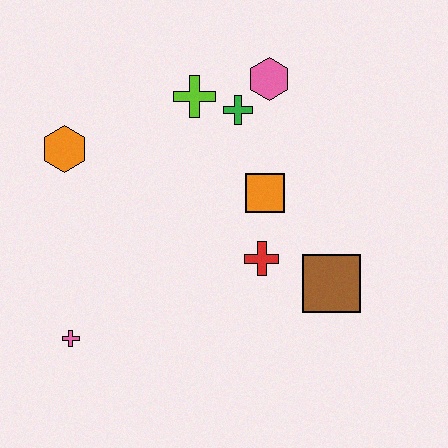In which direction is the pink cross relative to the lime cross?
The pink cross is below the lime cross.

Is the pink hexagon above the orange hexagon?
Yes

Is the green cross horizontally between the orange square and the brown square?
No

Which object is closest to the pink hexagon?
The green cross is closest to the pink hexagon.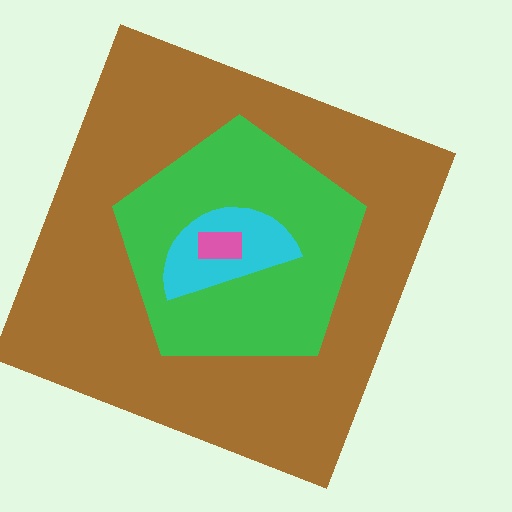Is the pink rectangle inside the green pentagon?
Yes.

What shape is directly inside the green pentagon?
The cyan semicircle.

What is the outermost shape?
The brown square.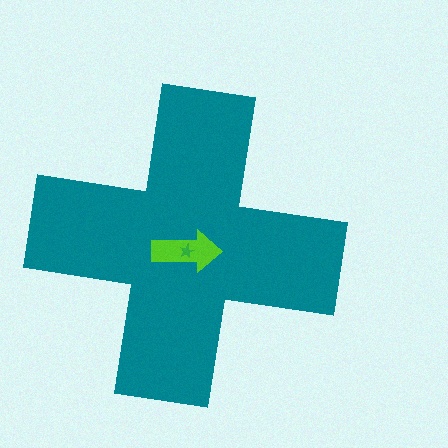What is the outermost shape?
The teal cross.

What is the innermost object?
The green star.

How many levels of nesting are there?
3.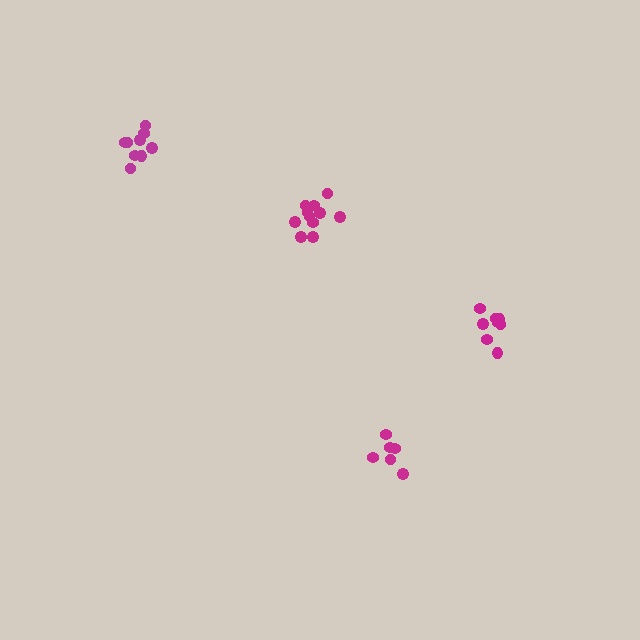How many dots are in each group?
Group 1: 6 dots, Group 2: 11 dots, Group 3: 8 dots, Group 4: 9 dots (34 total).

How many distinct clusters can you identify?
There are 4 distinct clusters.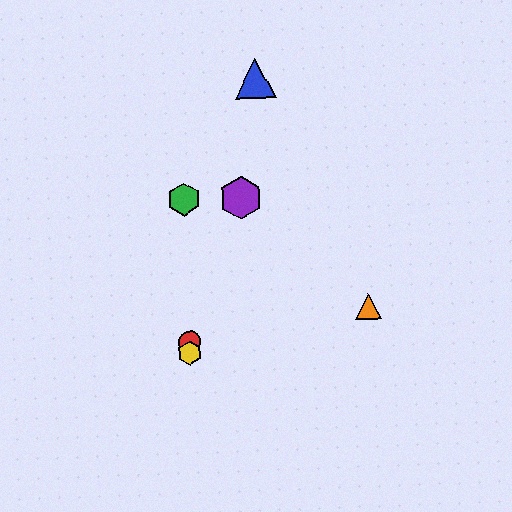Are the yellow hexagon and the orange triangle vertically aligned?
No, the yellow hexagon is at x≈190 and the orange triangle is at x≈369.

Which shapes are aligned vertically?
The red circle, the green hexagon, the yellow hexagon are aligned vertically.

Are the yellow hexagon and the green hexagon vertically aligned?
Yes, both are at x≈190.